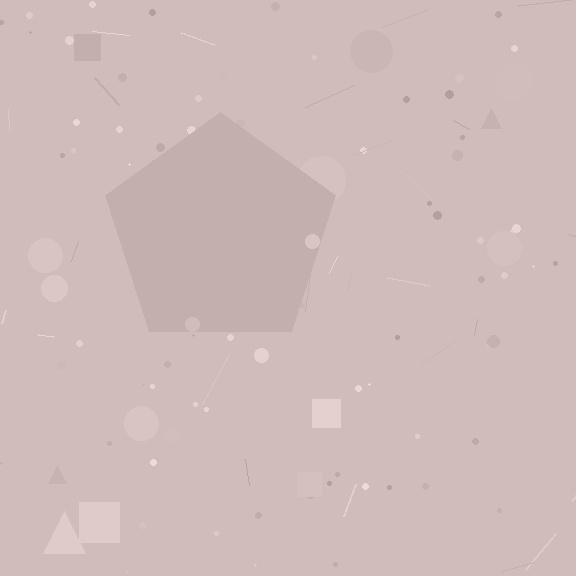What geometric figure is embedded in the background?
A pentagon is embedded in the background.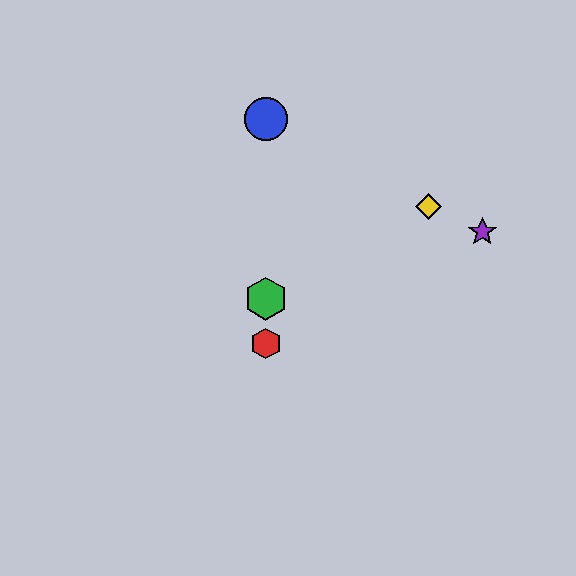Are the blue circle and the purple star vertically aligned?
No, the blue circle is at x≈266 and the purple star is at x≈482.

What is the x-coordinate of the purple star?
The purple star is at x≈482.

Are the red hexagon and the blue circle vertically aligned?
Yes, both are at x≈266.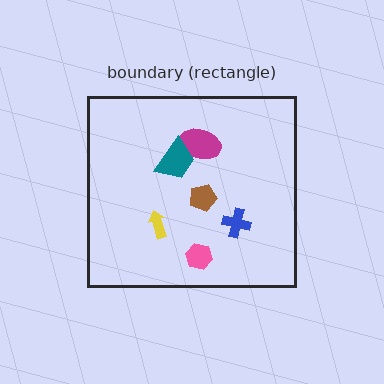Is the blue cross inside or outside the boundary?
Inside.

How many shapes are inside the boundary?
6 inside, 0 outside.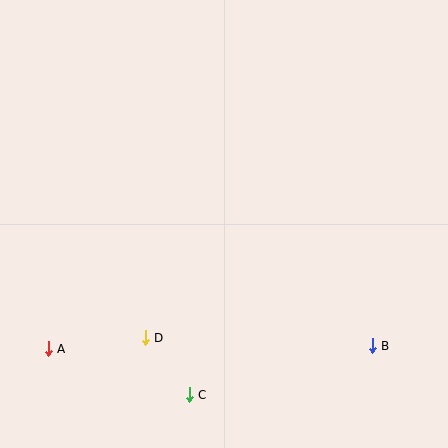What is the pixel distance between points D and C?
The distance between D and C is 72 pixels.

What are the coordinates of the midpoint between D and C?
The midpoint between D and C is at (167, 366).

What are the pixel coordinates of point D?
Point D is at (145, 338).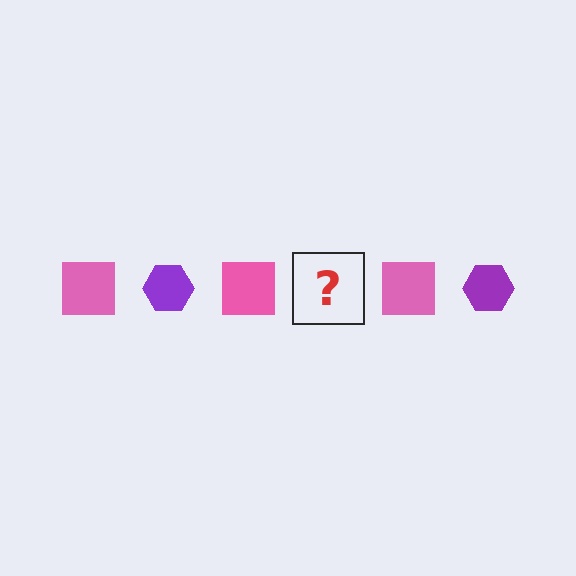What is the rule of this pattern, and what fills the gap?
The rule is that the pattern alternates between pink square and purple hexagon. The gap should be filled with a purple hexagon.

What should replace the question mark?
The question mark should be replaced with a purple hexagon.